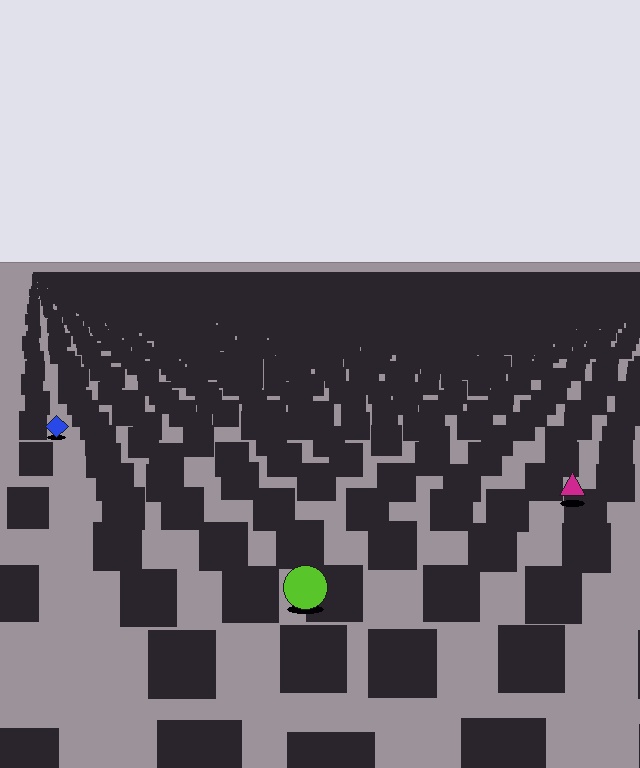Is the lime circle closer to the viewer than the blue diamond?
Yes. The lime circle is closer — you can tell from the texture gradient: the ground texture is coarser near it.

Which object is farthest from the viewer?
The blue diamond is farthest from the viewer. It appears smaller and the ground texture around it is denser.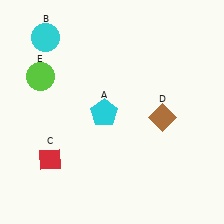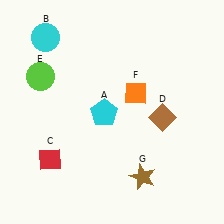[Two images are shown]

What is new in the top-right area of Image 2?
An orange diamond (F) was added in the top-right area of Image 2.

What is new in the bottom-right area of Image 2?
A brown star (G) was added in the bottom-right area of Image 2.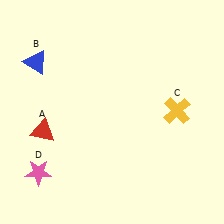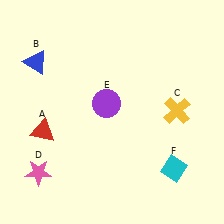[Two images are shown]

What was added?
A purple circle (E), a cyan diamond (F) were added in Image 2.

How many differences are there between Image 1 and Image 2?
There are 2 differences between the two images.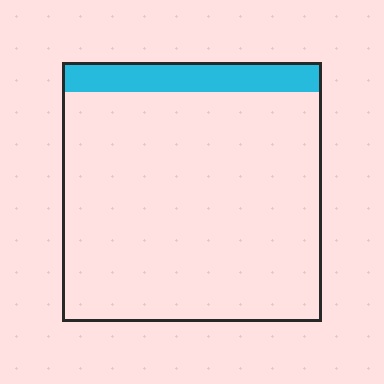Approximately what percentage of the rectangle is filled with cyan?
Approximately 10%.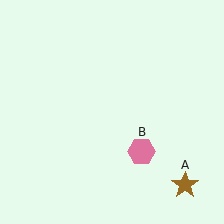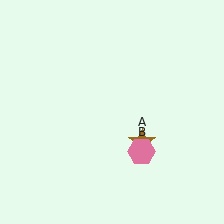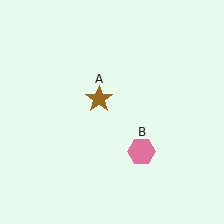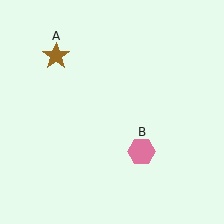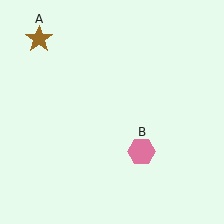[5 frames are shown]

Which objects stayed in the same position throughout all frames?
Pink hexagon (object B) remained stationary.